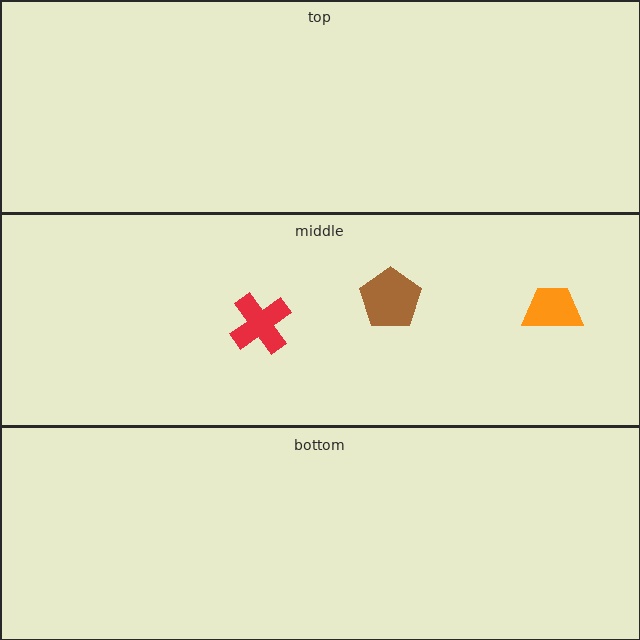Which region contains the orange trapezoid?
The middle region.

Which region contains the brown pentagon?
The middle region.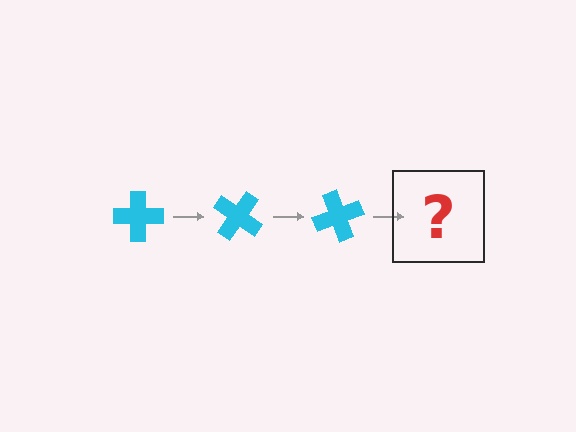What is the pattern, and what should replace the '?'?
The pattern is that the cross rotates 35 degrees each step. The '?' should be a cyan cross rotated 105 degrees.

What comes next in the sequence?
The next element should be a cyan cross rotated 105 degrees.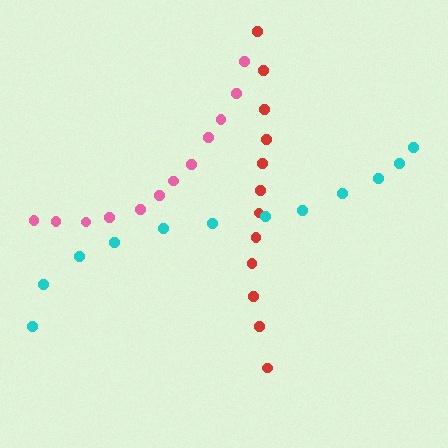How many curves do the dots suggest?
There are 3 distinct paths.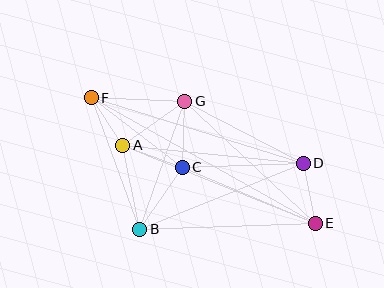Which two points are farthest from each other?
Points E and F are farthest from each other.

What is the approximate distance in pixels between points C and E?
The distance between C and E is approximately 144 pixels.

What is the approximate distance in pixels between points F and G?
The distance between F and G is approximately 94 pixels.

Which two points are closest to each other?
Points A and F are closest to each other.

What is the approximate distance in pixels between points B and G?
The distance between B and G is approximately 136 pixels.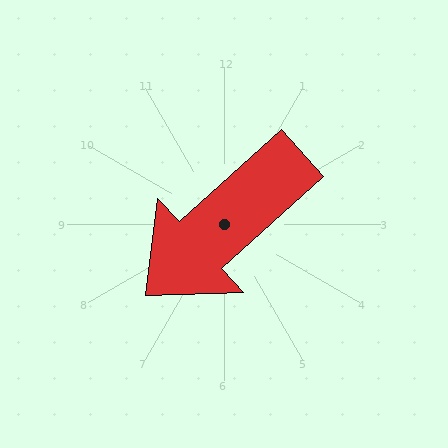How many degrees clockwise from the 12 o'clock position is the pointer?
Approximately 228 degrees.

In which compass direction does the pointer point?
Southwest.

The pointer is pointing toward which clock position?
Roughly 8 o'clock.